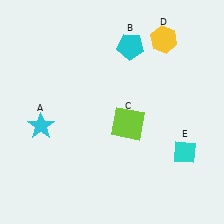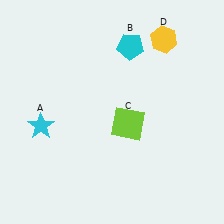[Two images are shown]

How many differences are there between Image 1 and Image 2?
There is 1 difference between the two images.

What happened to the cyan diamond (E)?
The cyan diamond (E) was removed in Image 2. It was in the bottom-right area of Image 1.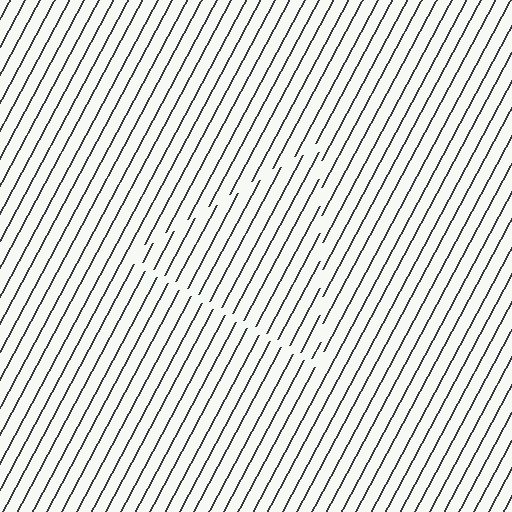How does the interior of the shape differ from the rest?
The interior of the shape contains the same grating, shifted by half a period — the contour is defined by the phase discontinuity where line-ends from the inner and outer gratings abut.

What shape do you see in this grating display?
An illusory triangle. The interior of the shape contains the same grating, shifted by half a period — the contour is defined by the phase discontinuity where line-ends from the inner and outer gratings abut.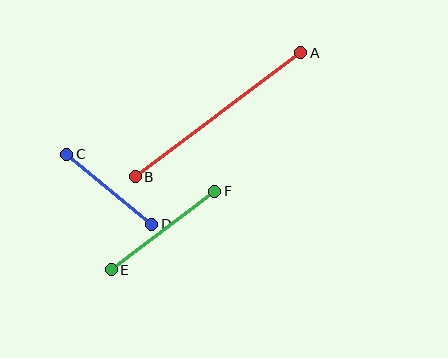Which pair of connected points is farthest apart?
Points A and B are farthest apart.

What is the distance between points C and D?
The distance is approximately 110 pixels.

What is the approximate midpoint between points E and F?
The midpoint is at approximately (163, 231) pixels.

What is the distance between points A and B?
The distance is approximately 207 pixels.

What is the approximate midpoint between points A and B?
The midpoint is at approximately (218, 115) pixels.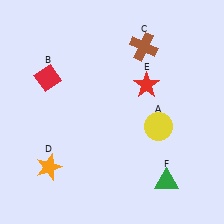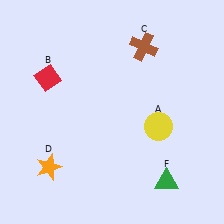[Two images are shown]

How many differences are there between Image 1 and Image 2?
There is 1 difference between the two images.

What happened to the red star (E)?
The red star (E) was removed in Image 2. It was in the top-right area of Image 1.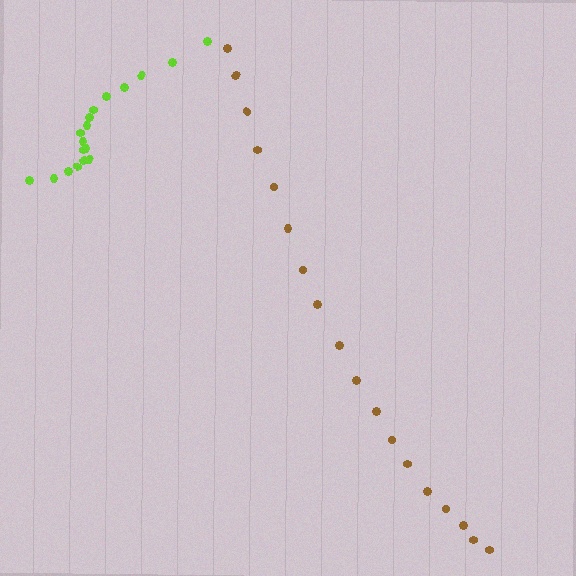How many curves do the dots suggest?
There are 2 distinct paths.